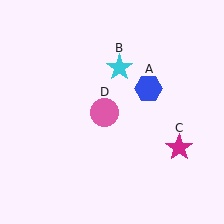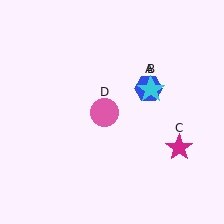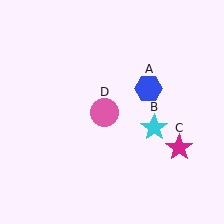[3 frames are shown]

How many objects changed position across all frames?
1 object changed position: cyan star (object B).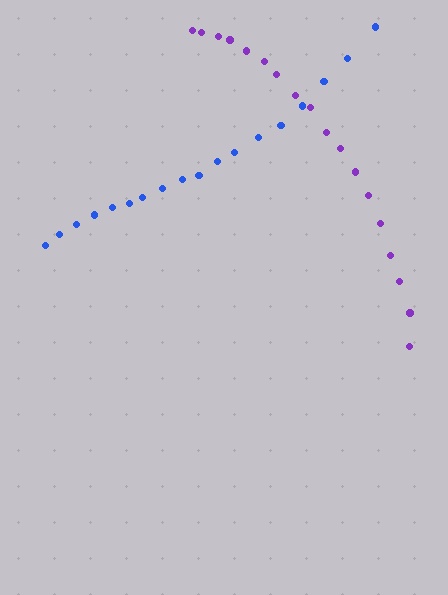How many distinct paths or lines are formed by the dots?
There are 2 distinct paths.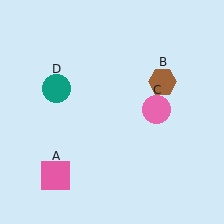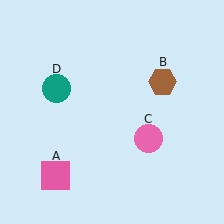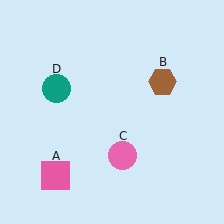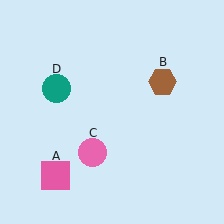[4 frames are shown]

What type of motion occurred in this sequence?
The pink circle (object C) rotated clockwise around the center of the scene.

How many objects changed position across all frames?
1 object changed position: pink circle (object C).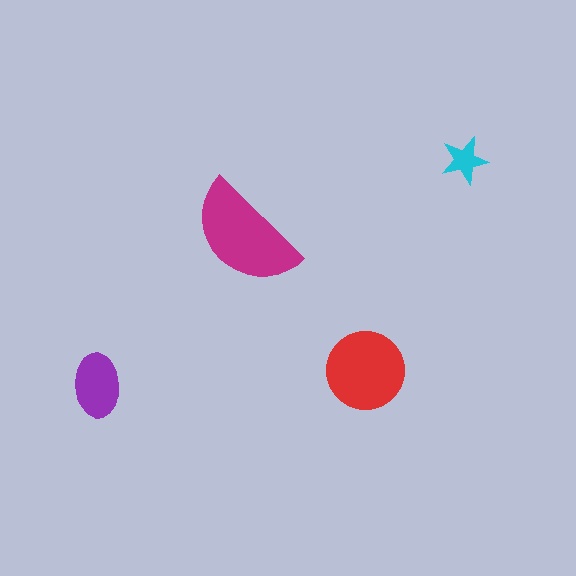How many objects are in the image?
There are 4 objects in the image.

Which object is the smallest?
The cyan star.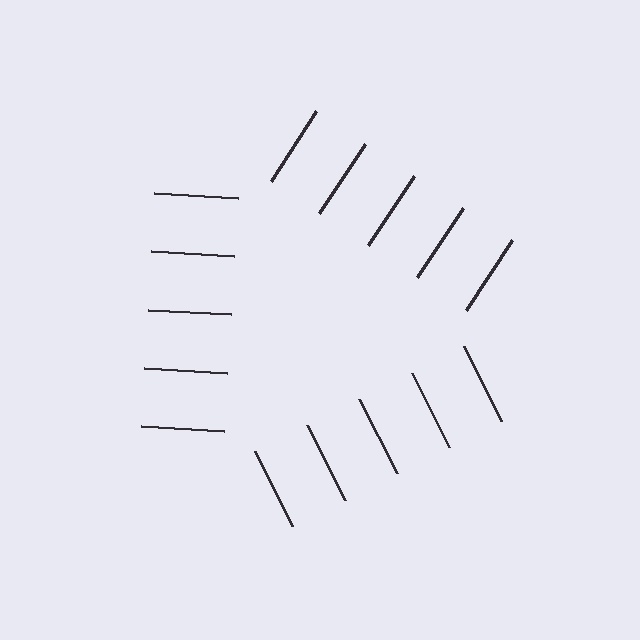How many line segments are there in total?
15 — 5 along each of the 3 edges.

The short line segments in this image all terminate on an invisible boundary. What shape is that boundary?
An illusory triangle — the line segments terminate on its edges but no continuous stroke is drawn.